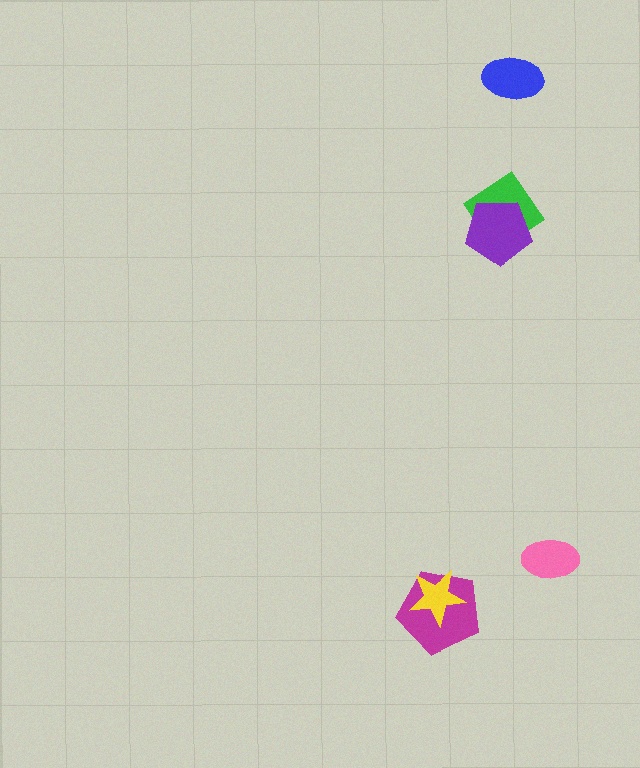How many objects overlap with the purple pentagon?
1 object overlaps with the purple pentagon.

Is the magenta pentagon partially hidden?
Yes, it is partially covered by another shape.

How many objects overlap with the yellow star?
1 object overlaps with the yellow star.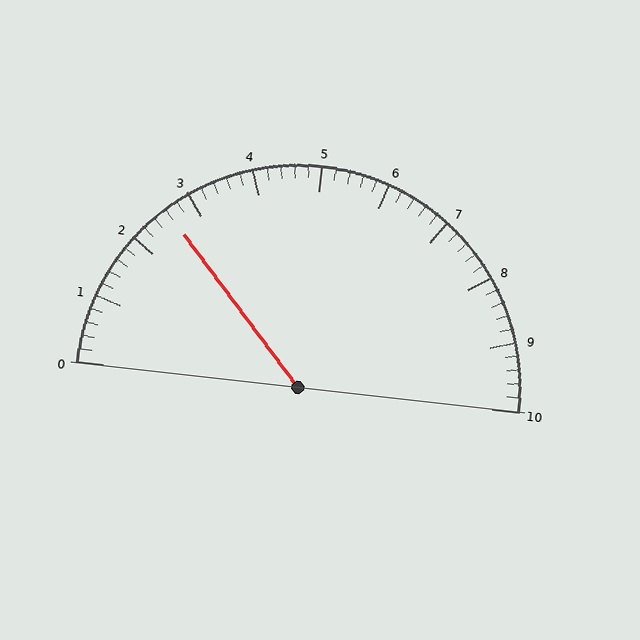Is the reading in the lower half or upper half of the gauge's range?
The reading is in the lower half of the range (0 to 10).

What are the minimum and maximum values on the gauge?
The gauge ranges from 0 to 10.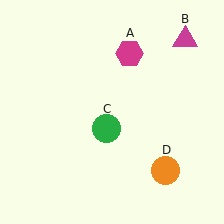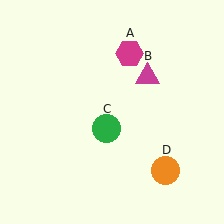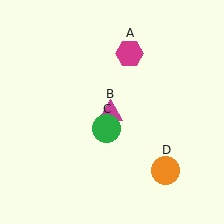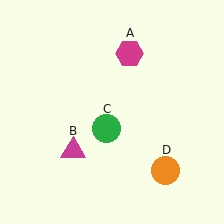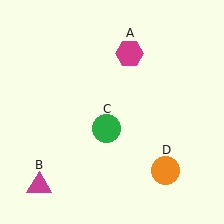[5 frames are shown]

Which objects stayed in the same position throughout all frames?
Magenta hexagon (object A) and green circle (object C) and orange circle (object D) remained stationary.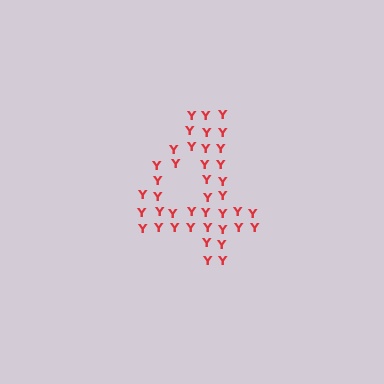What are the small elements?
The small elements are letter Y's.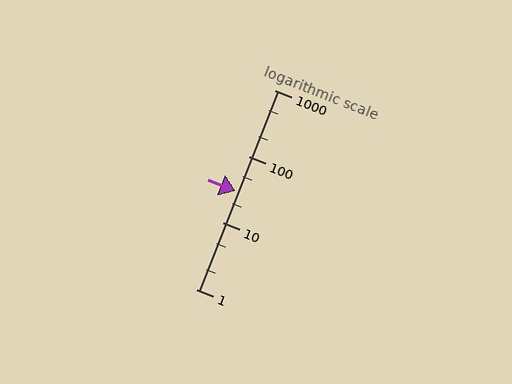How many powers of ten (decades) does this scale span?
The scale spans 3 decades, from 1 to 1000.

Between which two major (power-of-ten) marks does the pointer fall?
The pointer is between 10 and 100.